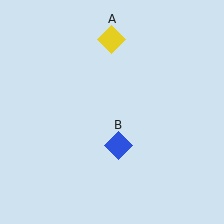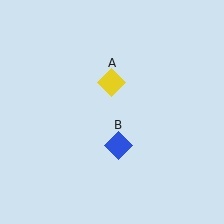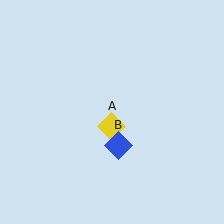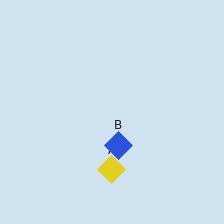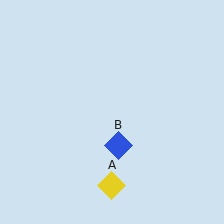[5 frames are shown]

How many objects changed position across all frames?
1 object changed position: yellow diamond (object A).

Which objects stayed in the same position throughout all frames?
Blue diamond (object B) remained stationary.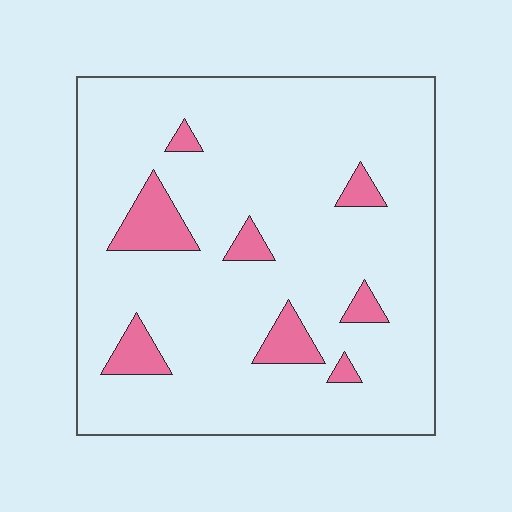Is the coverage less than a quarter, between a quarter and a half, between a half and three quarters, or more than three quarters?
Less than a quarter.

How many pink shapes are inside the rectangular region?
8.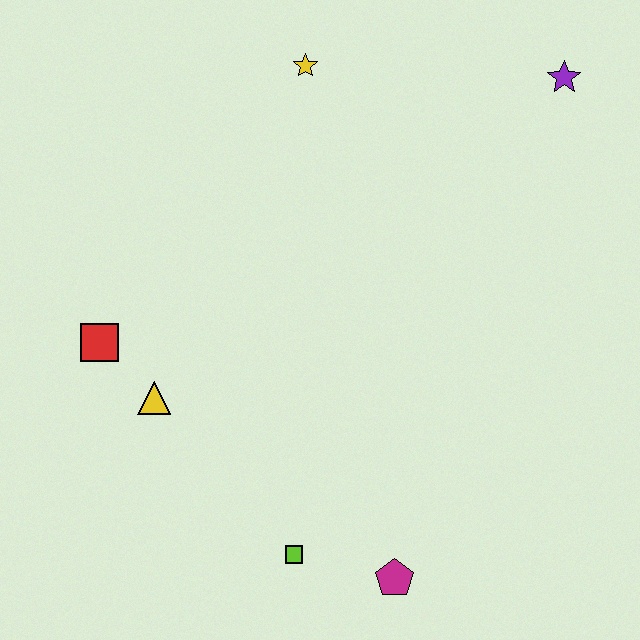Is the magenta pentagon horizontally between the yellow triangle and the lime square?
No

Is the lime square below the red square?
Yes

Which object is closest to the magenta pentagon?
The lime square is closest to the magenta pentagon.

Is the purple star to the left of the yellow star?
No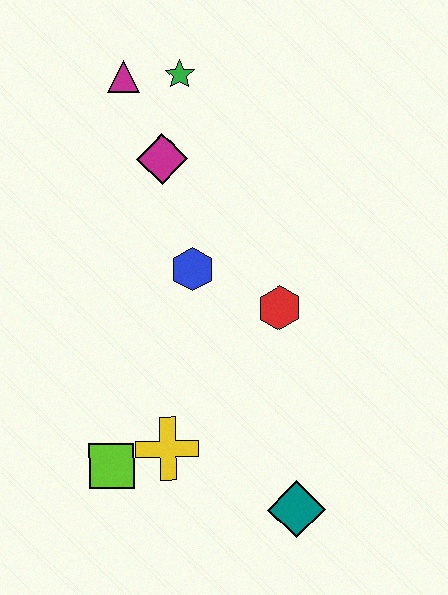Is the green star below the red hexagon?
No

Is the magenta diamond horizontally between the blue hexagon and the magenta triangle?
Yes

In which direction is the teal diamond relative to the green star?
The teal diamond is below the green star.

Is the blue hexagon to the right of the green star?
Yes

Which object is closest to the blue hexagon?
The red hexagon is closest to the blue hexagon.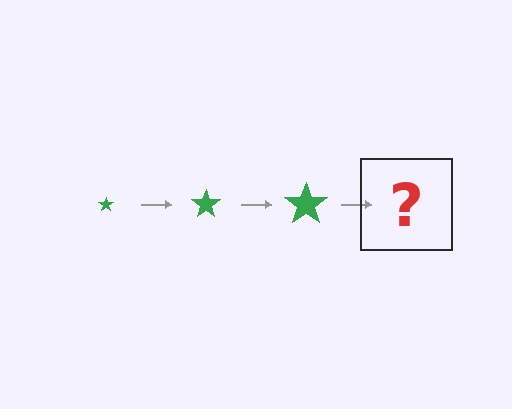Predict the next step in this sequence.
The next step is a green star, larger than the previous one.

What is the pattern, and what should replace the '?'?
The pattern is that the star gets progressively larger each step. The '?' should be a green star, larger than the previous one.